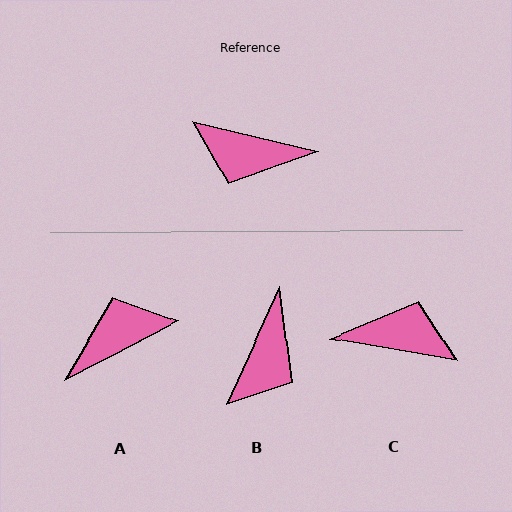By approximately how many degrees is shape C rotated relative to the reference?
Approximately 177 degrees clockwise.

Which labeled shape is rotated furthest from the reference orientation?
C, about 177 degrees away.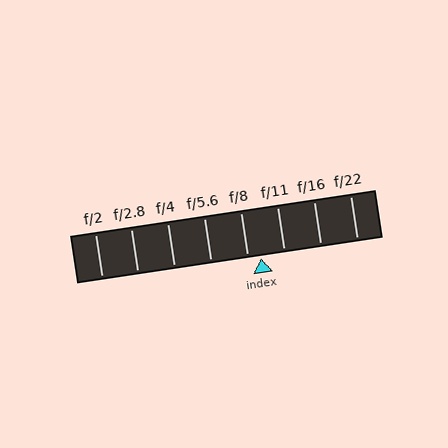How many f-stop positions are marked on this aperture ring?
There are 8 f-stop positions marked.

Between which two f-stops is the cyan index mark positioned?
The index mark is between f/8 and f/11.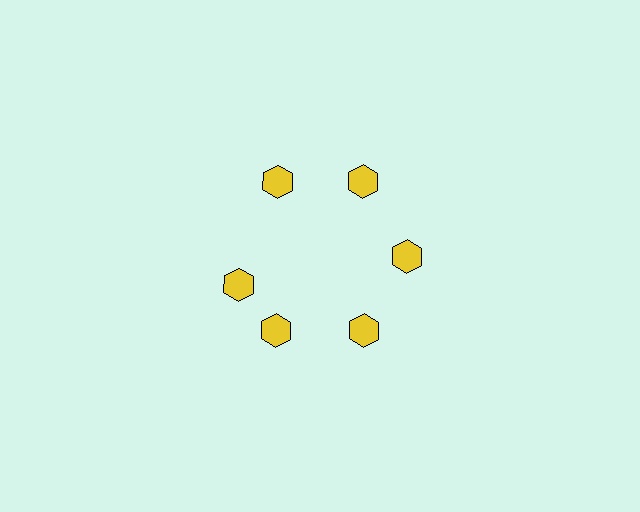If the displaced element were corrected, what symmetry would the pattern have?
It would have 6-fold rotational symmetry — the pattern would map onto itself every 60 degrees.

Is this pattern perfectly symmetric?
No. The 6 yellow hexagons are arranged in a ring, but one element near the 9 o'clock position is rotated out of alignment along the ring, breaking the 6-fold rotational symmetry.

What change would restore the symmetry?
The symmetry would be restored by rotating it back into even spacing with its neighbors so that all 6 hexagons sit at equal angles and equal distance from the center.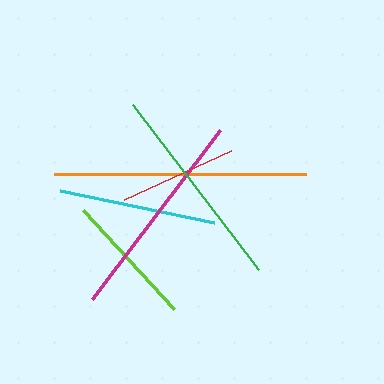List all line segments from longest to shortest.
From longest to shortest: orange, magenta, green, cyan, lime, red.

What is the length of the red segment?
The red segment is approximately 117 pixels long.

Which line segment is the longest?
The orange line is the longest at approximately 252 pixels.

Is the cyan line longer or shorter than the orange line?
The orange line is longer than the cyan line.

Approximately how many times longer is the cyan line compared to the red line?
The cyan line is approximately 1.3 times the length of the red line.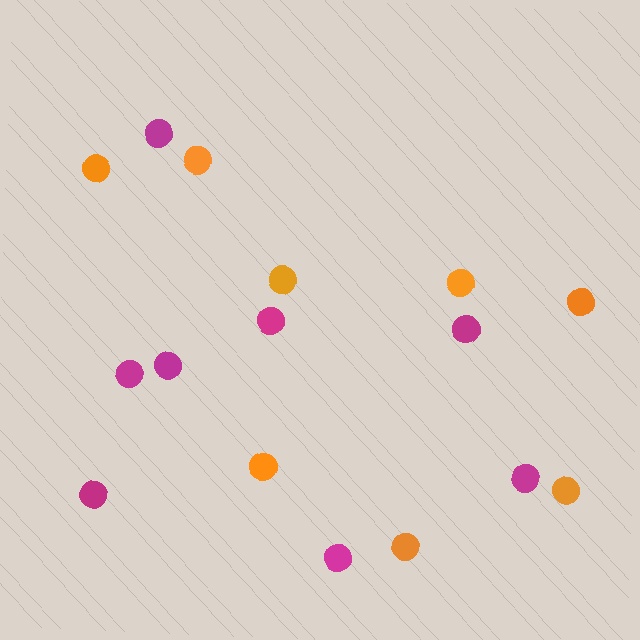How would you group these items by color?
There are 2 groups: one group of magenta circles (8) and one group of orange circles (8).